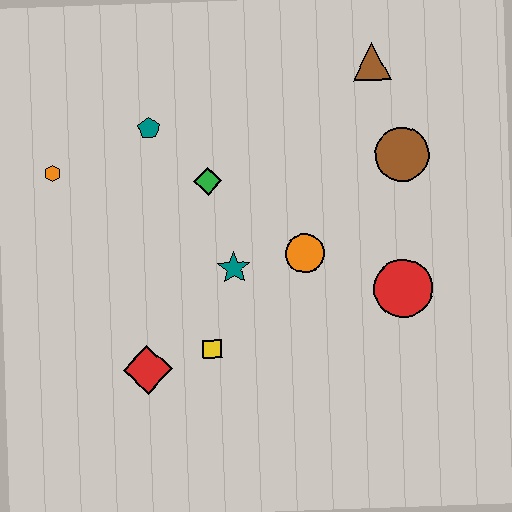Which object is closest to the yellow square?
The red diamond is closest to the yellow square.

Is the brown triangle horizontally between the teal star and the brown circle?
Yes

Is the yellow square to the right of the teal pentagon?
Yes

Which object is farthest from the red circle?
The orange hexagon is farthest from the red circle.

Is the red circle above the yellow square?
Yes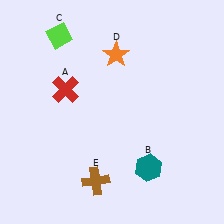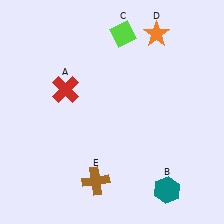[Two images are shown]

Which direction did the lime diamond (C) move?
The lime diamond (C) moved right.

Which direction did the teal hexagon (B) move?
The teal hexagon (B) moved down.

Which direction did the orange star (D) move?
The orange star (D) moved right.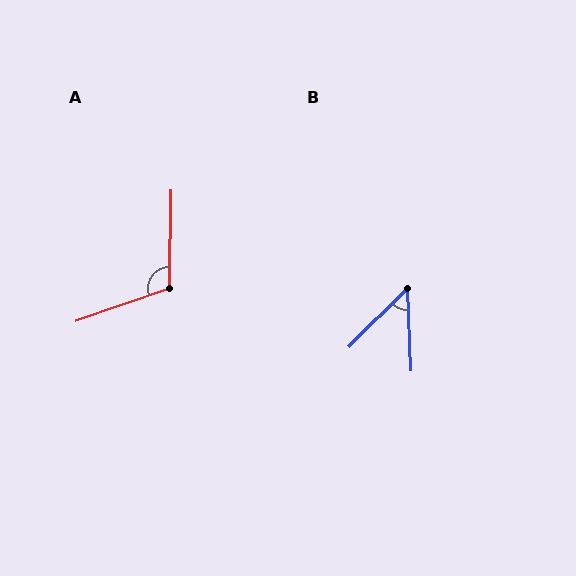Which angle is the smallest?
B, at approximately 47 degrees.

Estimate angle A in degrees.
Approximately 110 degrees.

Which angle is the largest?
A, at approximately 110 degrees.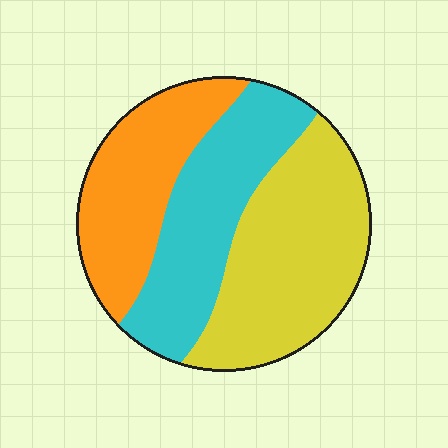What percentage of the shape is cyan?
Cyan takes up about one third (1/3) of the shape.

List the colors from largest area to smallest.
From largest to smallest: yellow, cyan, orange.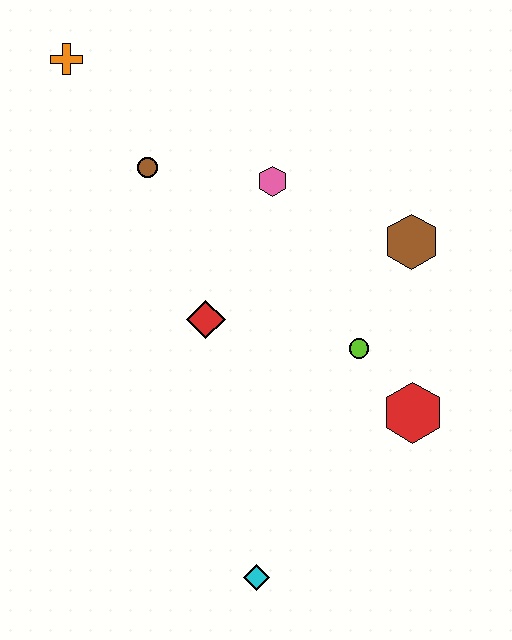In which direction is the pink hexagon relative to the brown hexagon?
The pink hexagon is to the left of the brown hexagon.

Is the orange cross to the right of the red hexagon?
No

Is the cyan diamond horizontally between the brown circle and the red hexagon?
Yes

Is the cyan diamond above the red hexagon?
No